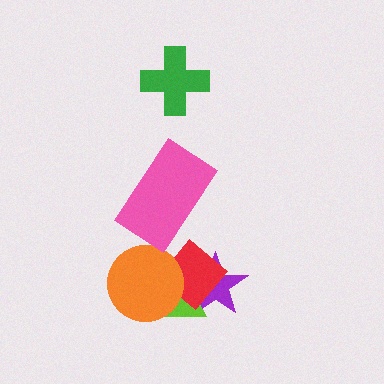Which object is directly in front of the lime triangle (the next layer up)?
The red diamond is directly in front of the lime triangle.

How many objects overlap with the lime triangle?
3 objects overlap with the lime triangle.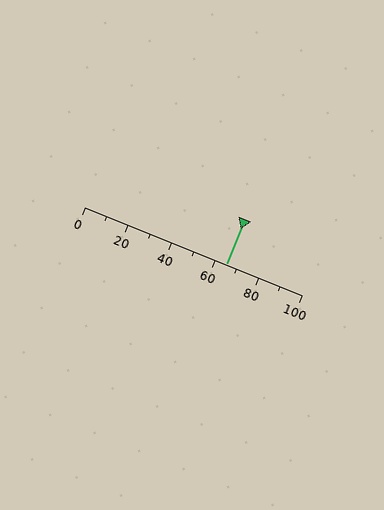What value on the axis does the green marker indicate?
The marker indicates approximately 65.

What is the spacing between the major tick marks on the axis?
The major ticks are spaced 20 apart.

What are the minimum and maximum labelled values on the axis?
The axis runs from 0 to 100.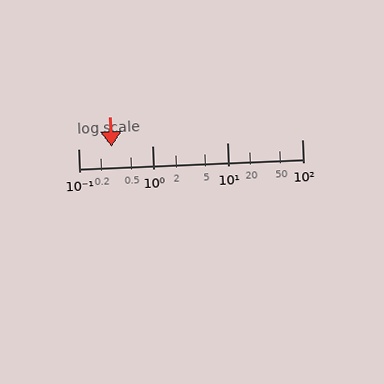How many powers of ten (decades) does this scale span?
The scale spans 3 decades, from 0.1 to 100.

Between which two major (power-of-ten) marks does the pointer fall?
The pointer is between 0.1 and 1.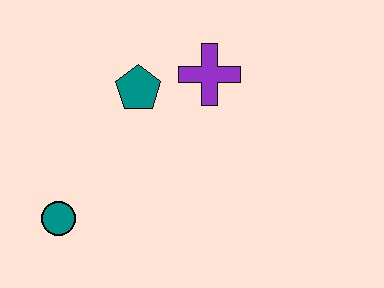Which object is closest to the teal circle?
The teal pentagon is closest to the teal circle.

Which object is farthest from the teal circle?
The purple cross is farthest from the teal circle.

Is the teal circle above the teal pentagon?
No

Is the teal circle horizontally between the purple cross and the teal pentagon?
No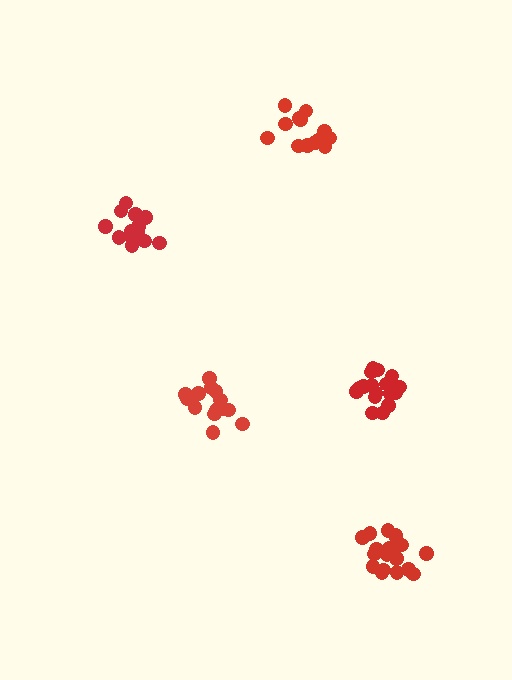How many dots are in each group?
Group 1: 15 dots, Group 2: 18 dots, Group 3: 13 dots, Group 4: 13 dots, Group 5: 17 dots (76 total).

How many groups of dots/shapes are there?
There are 5 groups.